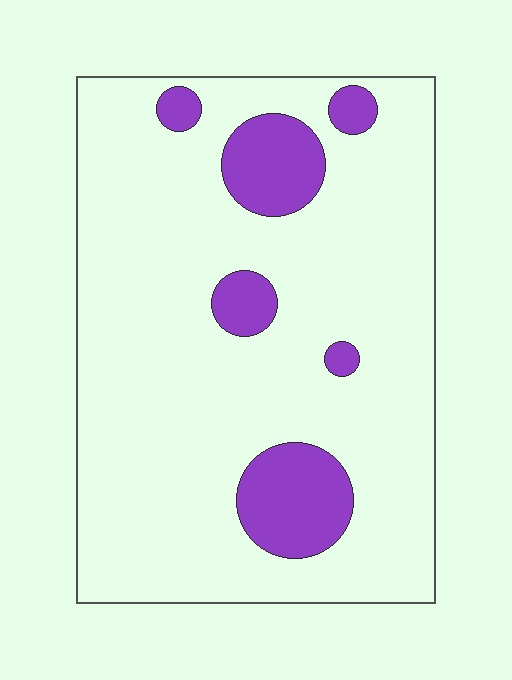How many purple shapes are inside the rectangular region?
6.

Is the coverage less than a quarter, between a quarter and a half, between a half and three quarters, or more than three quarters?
Less than a quarter.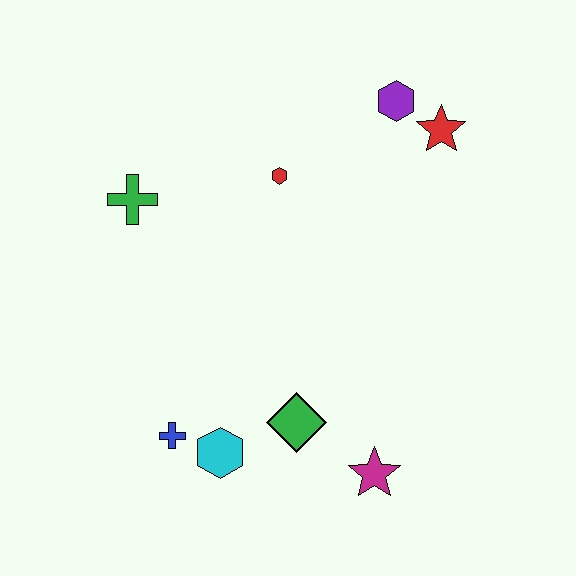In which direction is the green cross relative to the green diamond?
The green cross is above the green diamond.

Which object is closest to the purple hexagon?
The red star is closest to the purple hexagon.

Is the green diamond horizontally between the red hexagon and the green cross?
No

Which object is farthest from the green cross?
The magenta star is farthest from the green cross.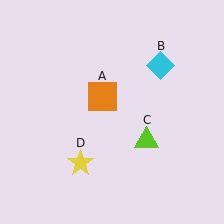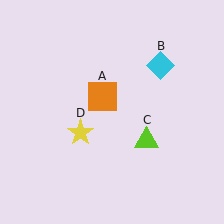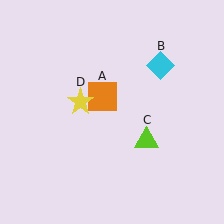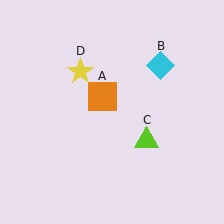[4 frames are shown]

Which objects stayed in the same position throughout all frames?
Orange square (object A) and cyan diamond (object B) and lime triangle (object C) remained stationary.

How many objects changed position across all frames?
1 object changed position: yellow star (object D).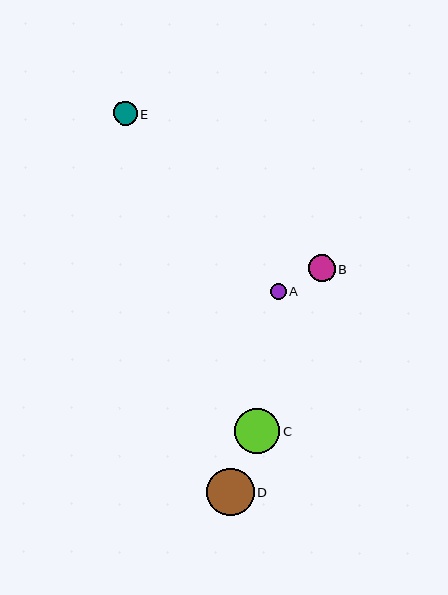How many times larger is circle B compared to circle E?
Circle B is approximately 1.1 times the size of circle E.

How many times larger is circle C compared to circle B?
Circle C is approximately 1.7 times the size of circle B.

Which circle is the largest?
Circle D is the largest with a size of approximately 47 pixels.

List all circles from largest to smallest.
From largest to smallest: D, C, B, E, A.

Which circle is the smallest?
Circle A is the smallest with a size of approximately 16 pixels.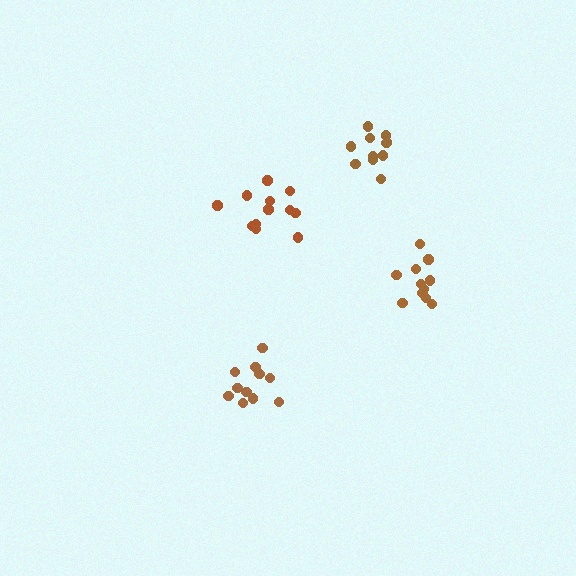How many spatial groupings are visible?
There are 4 spatial groupings.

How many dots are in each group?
Group 1: 11 dots, Group 2: 13 dots, Group 3: 11 dots, Group 4: 12 dots (47 total).